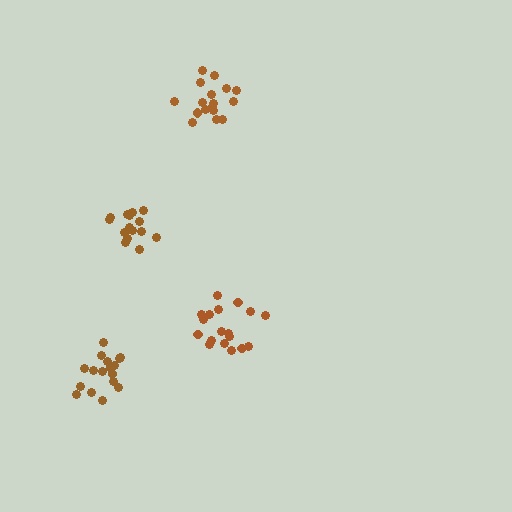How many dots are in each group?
Group 1: 17 dots, Group 2: 17 dots, Group 3: 15 dots, Group 4: 18 dots (67 total).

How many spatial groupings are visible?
There are 4 spatial groupings.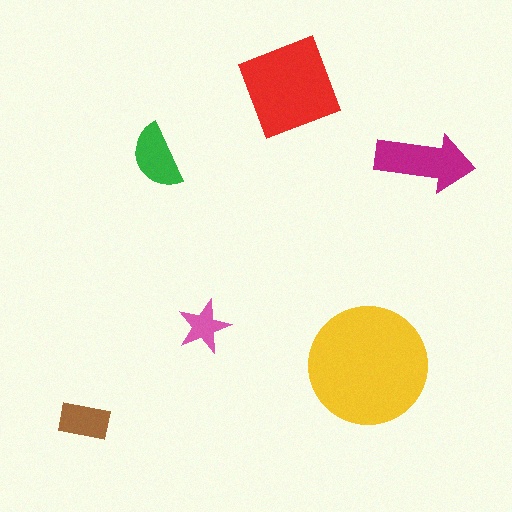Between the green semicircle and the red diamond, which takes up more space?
The red diamond.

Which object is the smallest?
The pink star.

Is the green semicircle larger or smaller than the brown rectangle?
Larger.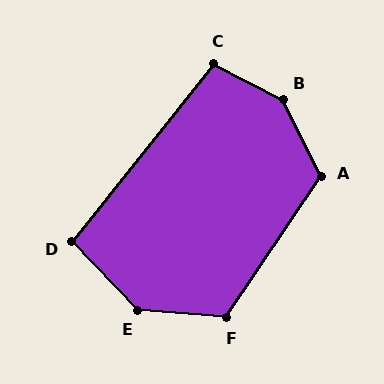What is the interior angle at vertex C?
Approximately 101 degrees (obtuse).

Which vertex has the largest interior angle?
B, at approximately 143 degrees.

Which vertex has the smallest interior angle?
D, at approximately 98 degrees.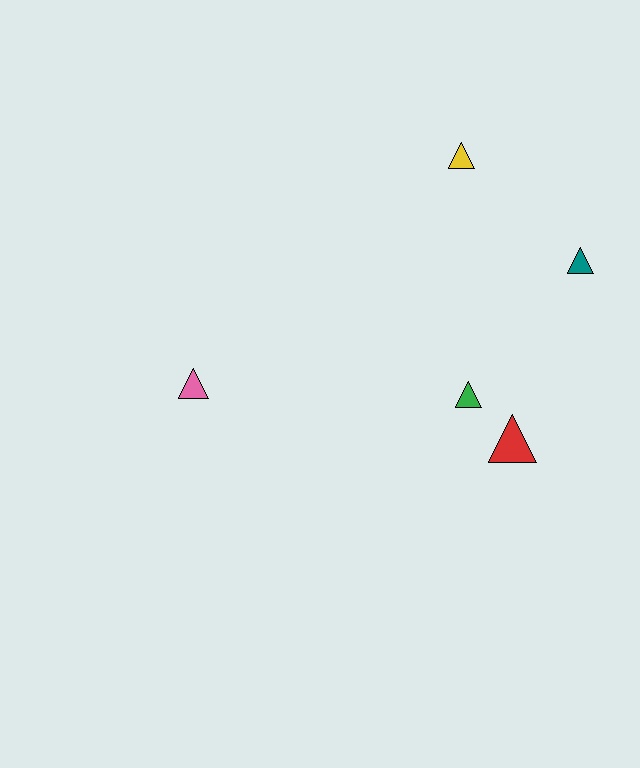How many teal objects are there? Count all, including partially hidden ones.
There is 1 teal object.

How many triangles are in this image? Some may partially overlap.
There are 5 triangles.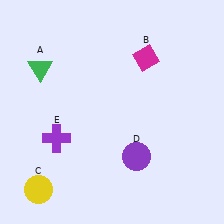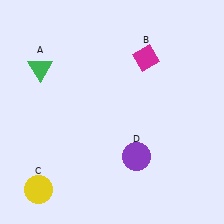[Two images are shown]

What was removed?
The purple cross (E) was removed in Image 2.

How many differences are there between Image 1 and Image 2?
There is 1 difference between the two images.